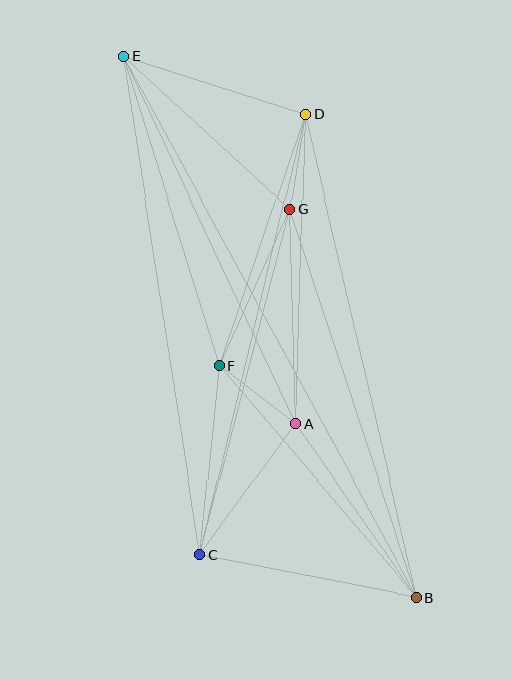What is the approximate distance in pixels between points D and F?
The distance between D and F is approximately 266 pixels.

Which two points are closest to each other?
Points A and F are closest to each other.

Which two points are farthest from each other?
Points B and E are farthest from each other.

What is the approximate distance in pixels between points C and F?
The distance between C and F is approximately 190 pixels.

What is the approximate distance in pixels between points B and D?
The distance between B and D is approximately 495 pixels.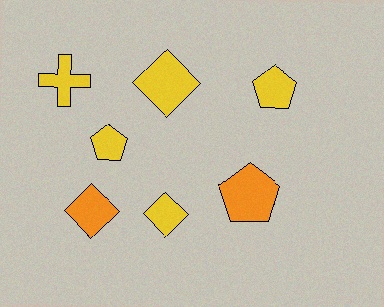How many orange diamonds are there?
There is 1 orange diamond.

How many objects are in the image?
There are 7 objects.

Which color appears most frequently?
Yellow, with 5 objects.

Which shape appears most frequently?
Diamond, with 3 objects.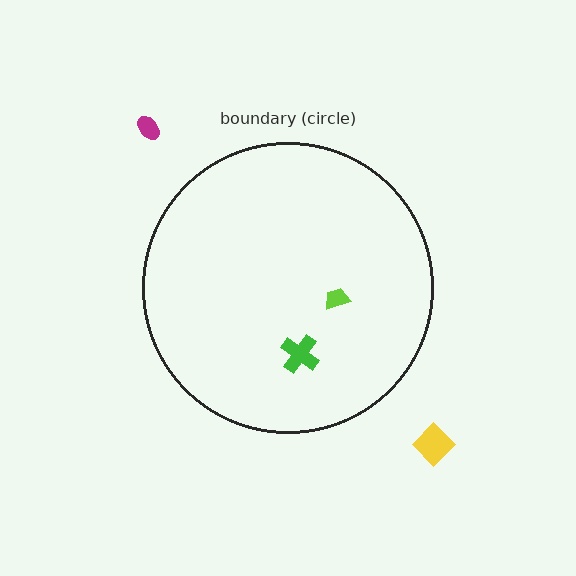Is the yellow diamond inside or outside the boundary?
Outside.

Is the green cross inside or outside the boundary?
Inside.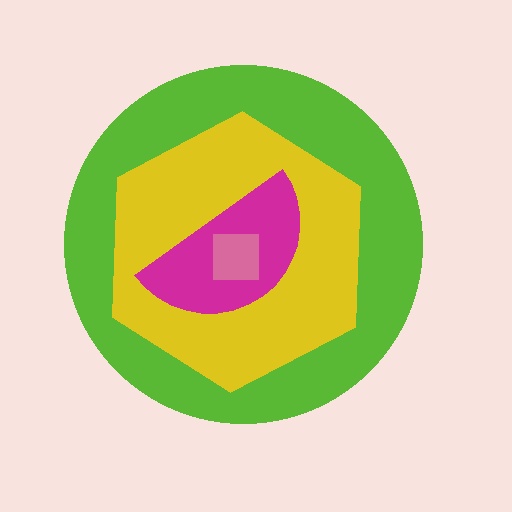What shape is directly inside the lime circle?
The yellow hexagon.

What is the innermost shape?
The pink square.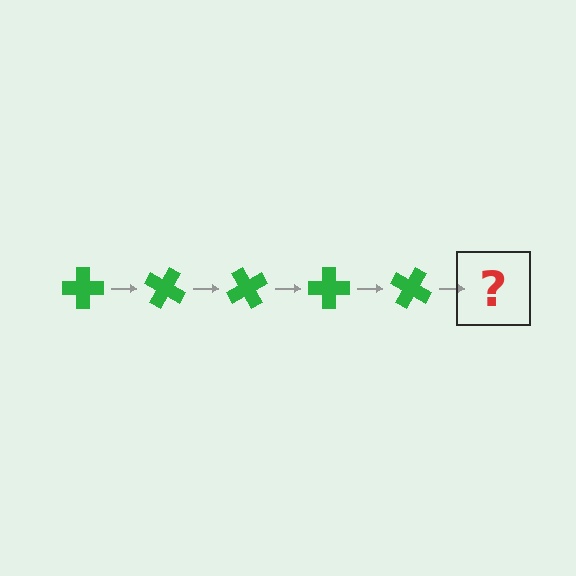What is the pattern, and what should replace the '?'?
The pattern is that the cross rotates 30 degrees each step. The '?' should be a green cross rotated 150 degrees.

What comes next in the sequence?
The next element should be a green cross rotated 150 degrees.